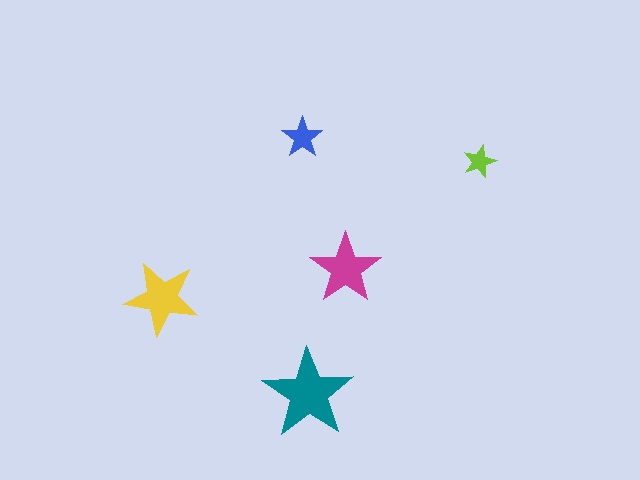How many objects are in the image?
There are 5 objects in the image.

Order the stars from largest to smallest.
the teal one, the yellow one, the magenta one, the blue one, the lime one.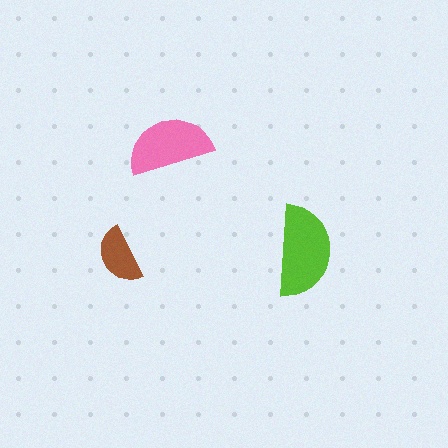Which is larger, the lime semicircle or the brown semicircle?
The lime one.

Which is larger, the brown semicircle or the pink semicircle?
The pink one.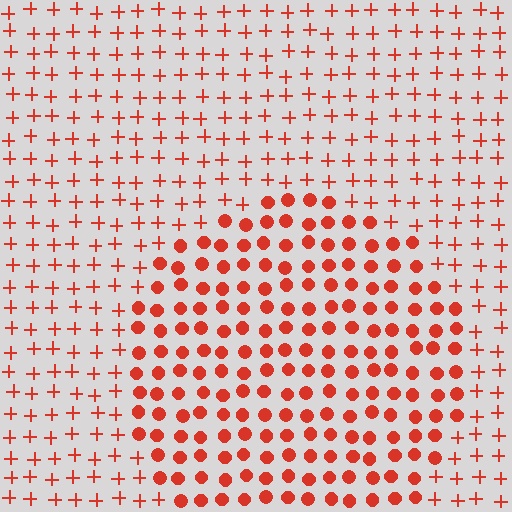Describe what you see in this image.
The image is filled with small red elements arranged in a uniform grid. A circle-shaped region contains circles, while the surrounding area contains plus signs. The boundary is defined purely by the change in element shape.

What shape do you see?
I see a circle.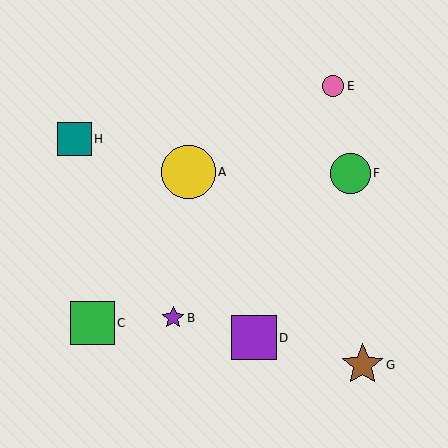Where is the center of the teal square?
The center of the teal square is at (74, 139).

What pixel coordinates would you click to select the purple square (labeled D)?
Click at (254, 338) to select the purple square D.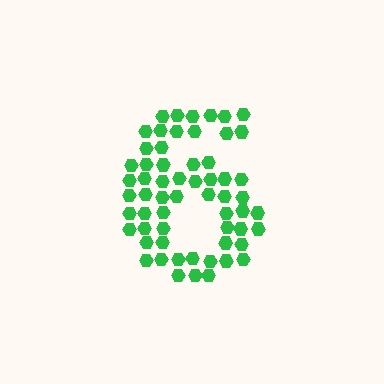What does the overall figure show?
The overall figure shows the digit 6.